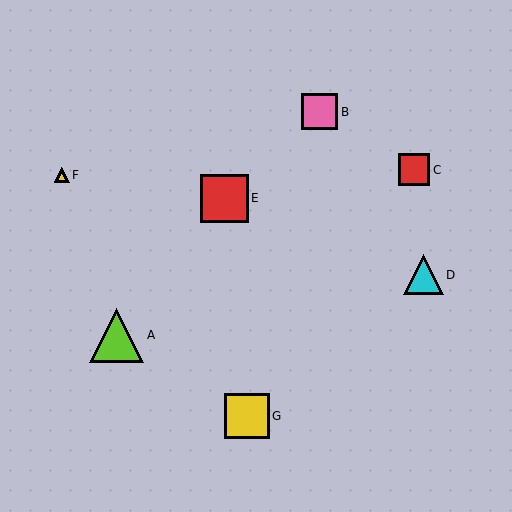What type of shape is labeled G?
Shape G is a yellow square.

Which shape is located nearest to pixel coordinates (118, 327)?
The lime triangle (labeled A) at (117, 335) is nearest to that location.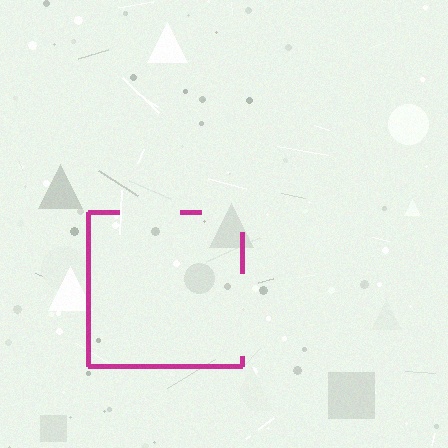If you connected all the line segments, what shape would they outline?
They would outline a square.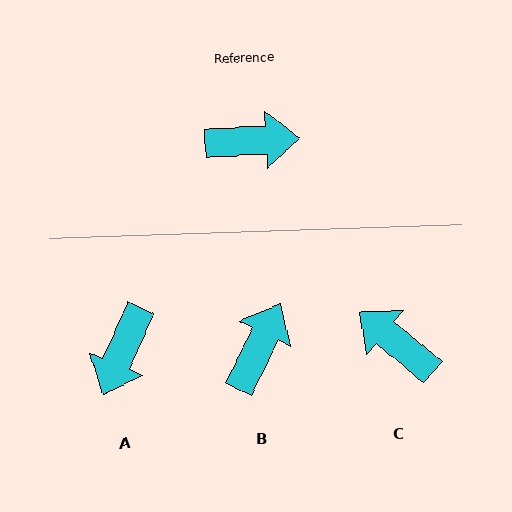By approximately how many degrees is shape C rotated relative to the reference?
Approximately 138 degrees counter-clockwise.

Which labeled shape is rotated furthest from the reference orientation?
C, about 138 degrees away.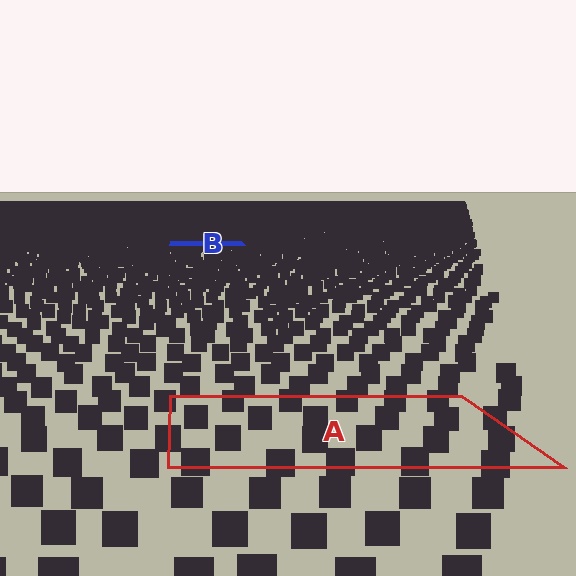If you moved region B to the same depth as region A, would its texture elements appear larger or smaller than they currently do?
They would appear larger. At a closer depth, the same texture elements are projected at a bigger on-screen size.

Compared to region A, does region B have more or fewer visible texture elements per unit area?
Region B has more texture elements per unit area — they are packed more densely because it is farther away.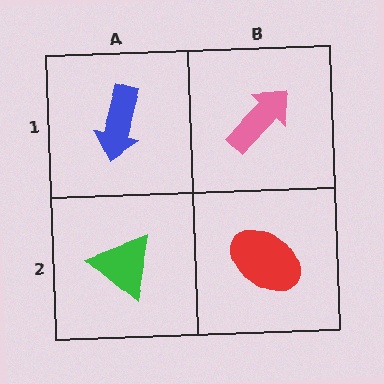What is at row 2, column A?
A green triangle.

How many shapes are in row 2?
2 shapes.